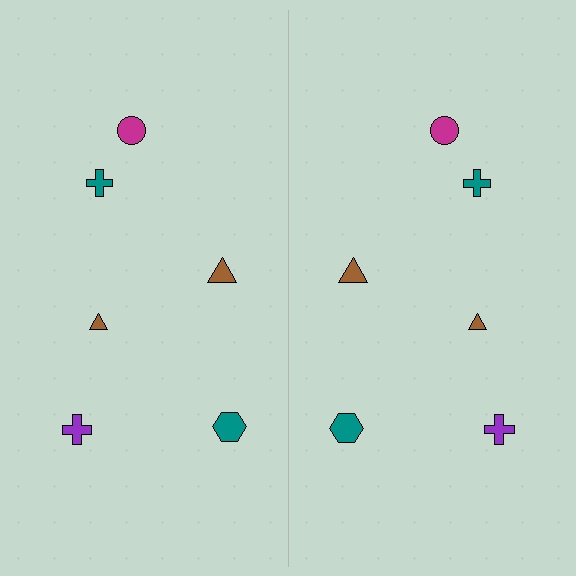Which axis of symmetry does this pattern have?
The pattern has a vertical axis of symmetry running through the center of the image.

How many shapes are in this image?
There are 12 shapes in this image.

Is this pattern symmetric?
Yes, this pattern has bilateral (reflection) symmetry.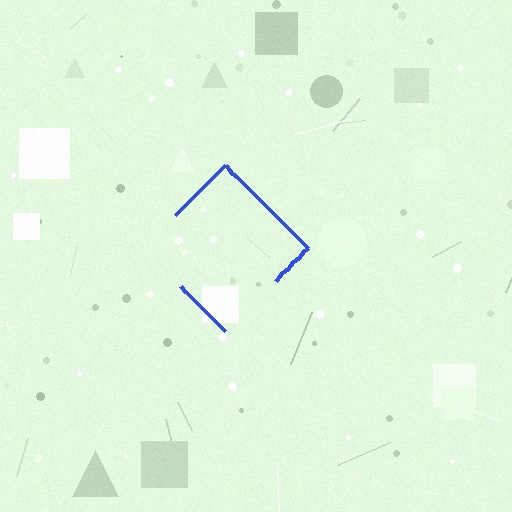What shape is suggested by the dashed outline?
The dashed outline suggests a diamond.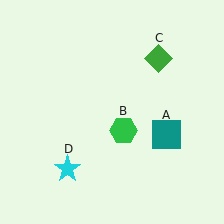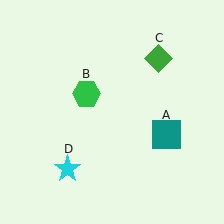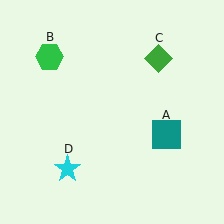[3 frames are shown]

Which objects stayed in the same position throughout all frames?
Teal square (object A) and green diamond (object C) and cyan star (object D) remained stationary.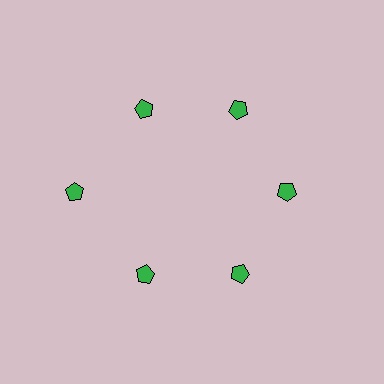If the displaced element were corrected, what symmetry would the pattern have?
It would have 6-fold rotational symmetry — the pattern would map onto itself every 60 degrees.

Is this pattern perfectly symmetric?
No. The 6 green pentagons are arranged in a ring, but one element near the 9 o'clock position is pushed outward from the center, breaking the 6-fold rotational symmetry.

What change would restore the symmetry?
The symmetry would be restored by moving it inward, back onto the ring so that all 6 pentagons sit at equal angles and equal distance from the center.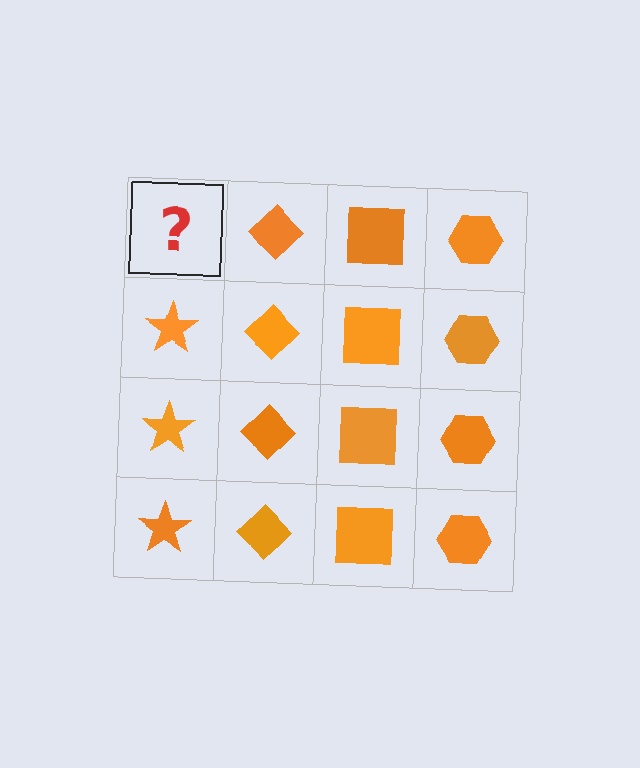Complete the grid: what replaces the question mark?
The question mark should be replaced with an orange star.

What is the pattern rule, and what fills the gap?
The rule is that each column has a consistent shape. The gap should be filled with an orange star.